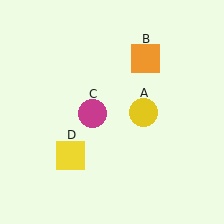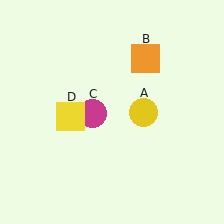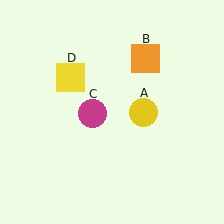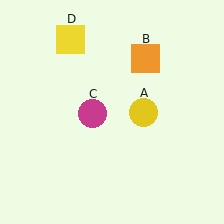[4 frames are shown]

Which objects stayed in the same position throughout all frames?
Yellow circle (object A) and orange square (object B) and magenta circle (object C) remained stationary.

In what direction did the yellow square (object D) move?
The yellow square (object D) moved up.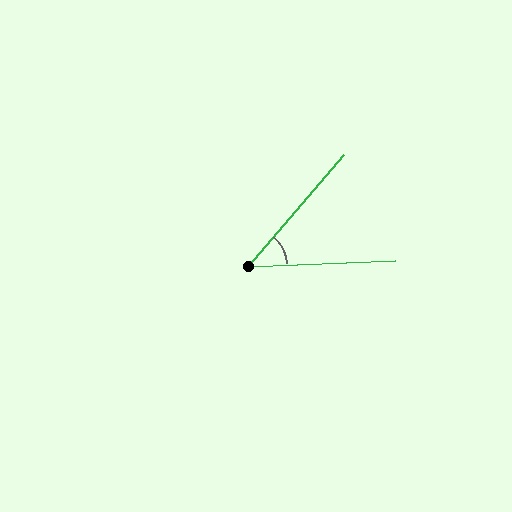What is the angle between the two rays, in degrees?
Approximately 47 degrees.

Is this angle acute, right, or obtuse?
It is acute.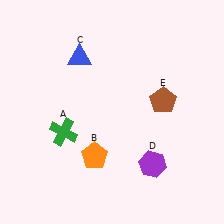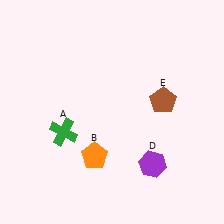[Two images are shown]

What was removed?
The blue triangle (C) was removed in Image 2.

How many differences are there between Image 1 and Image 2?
There is 1 difference between the two images.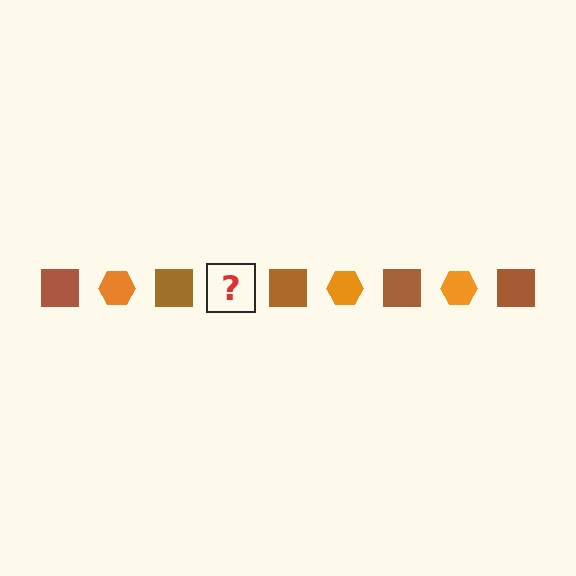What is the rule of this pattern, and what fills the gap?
The rule is that the pattern alternates between brown square and orange hexagon. The gap should be filled with an orange hexagon.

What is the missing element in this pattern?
The missing element is an orange hexagon.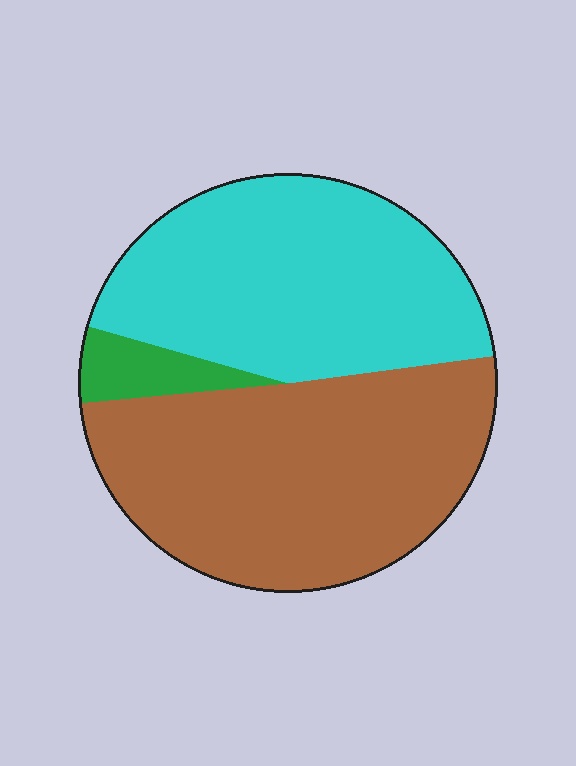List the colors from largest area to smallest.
From largest to smallest: brown, cyan, green.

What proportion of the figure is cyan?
Cyan takes up between a third and a half of the figure.